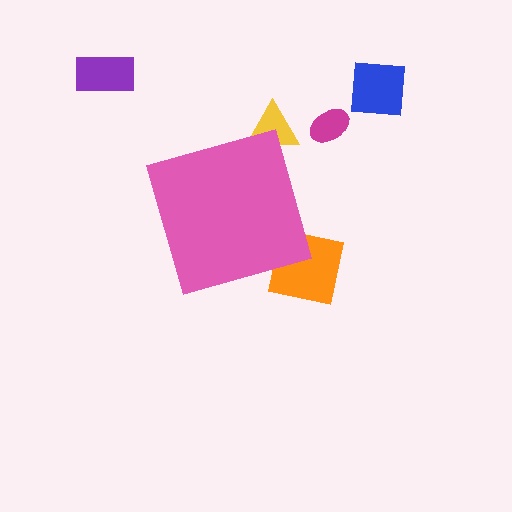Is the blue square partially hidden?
No, the blue square is fully visible.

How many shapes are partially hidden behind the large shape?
2 shapes are partially hidden.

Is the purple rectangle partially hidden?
No, the purple rectangle is fully visible.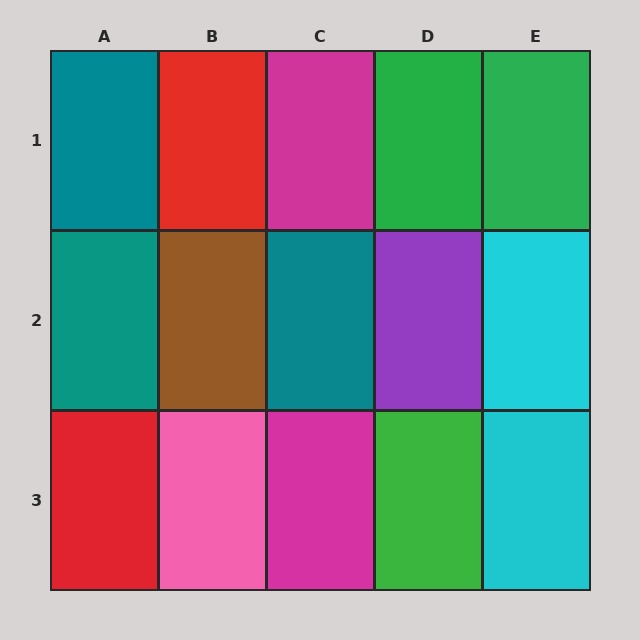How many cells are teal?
3 cells are teal.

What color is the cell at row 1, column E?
Green.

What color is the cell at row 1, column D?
Green.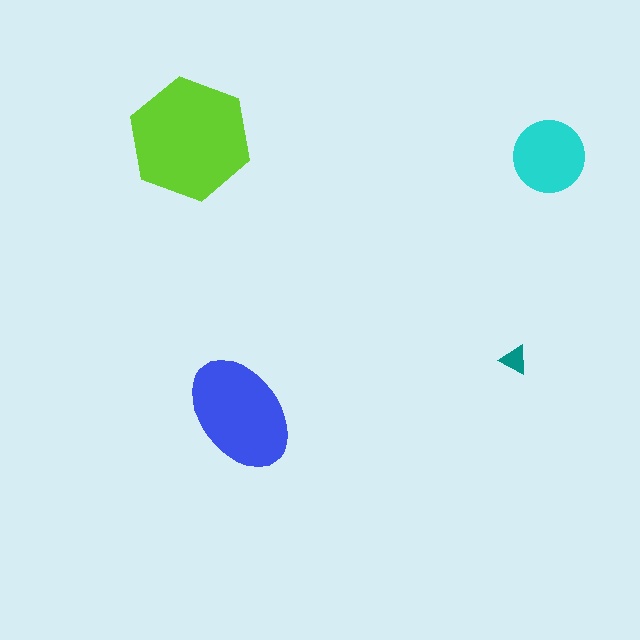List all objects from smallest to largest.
The teal triangle, the cyan circle, the blue ellipse, the lime hexagon.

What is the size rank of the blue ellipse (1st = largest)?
2nd.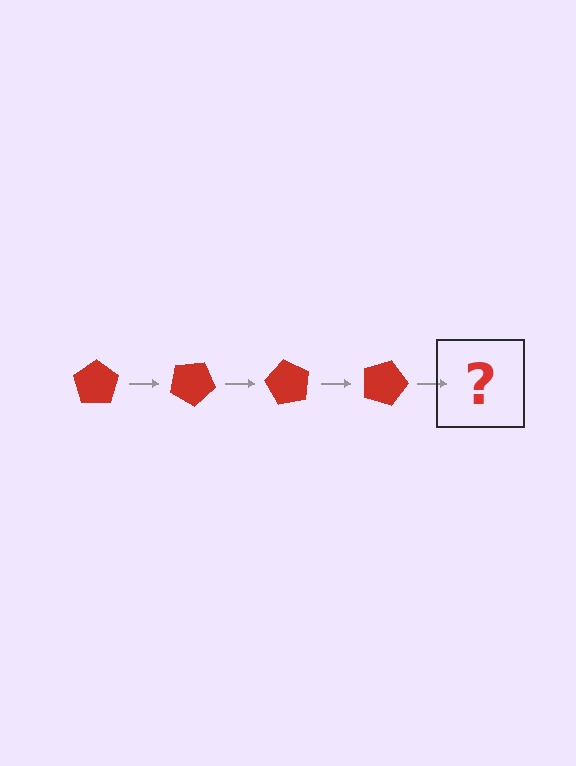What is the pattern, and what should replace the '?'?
The pattern is that the pentagon rotates 30 degrees each step. The '?' should be a red pentagon rotated 120 degrees.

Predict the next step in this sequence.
The next step is a red pentagon rotated 120 degrees.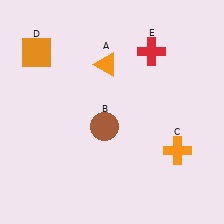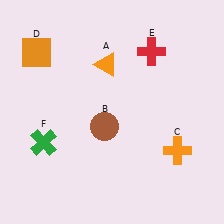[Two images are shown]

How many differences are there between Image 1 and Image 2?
There is 1 difference between the two images.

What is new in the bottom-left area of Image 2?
A green cross (F) was added in the bottom-left area of Image 2.